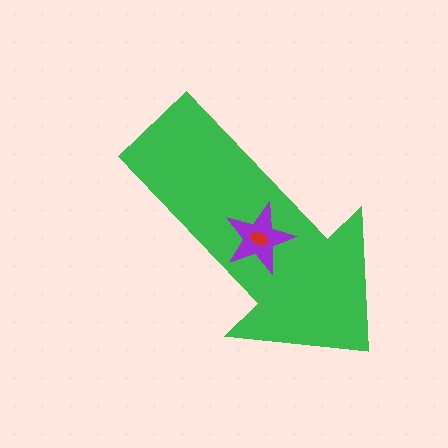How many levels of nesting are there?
3.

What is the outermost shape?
The green arrow.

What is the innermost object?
The red ellipse.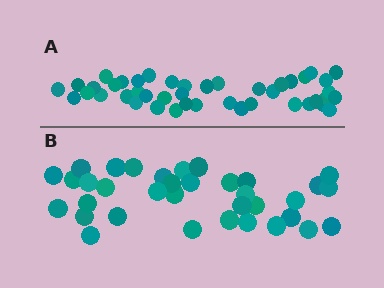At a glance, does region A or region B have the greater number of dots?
Region A (the top region) has more dots.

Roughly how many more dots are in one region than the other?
Region A has roughly 8 or so more dots than region B.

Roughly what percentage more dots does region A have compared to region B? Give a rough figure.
About 25% more.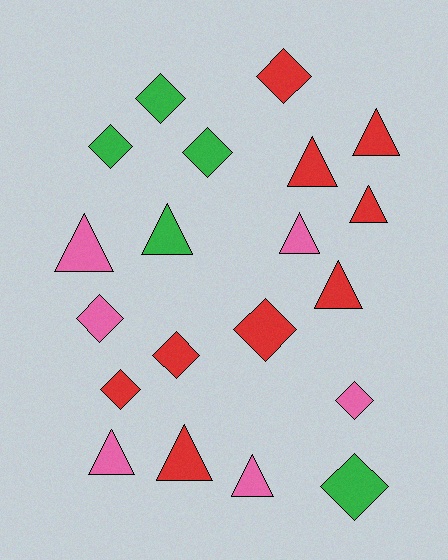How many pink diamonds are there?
There are 2 pink diamonds.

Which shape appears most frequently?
Triangle, with 10 objects.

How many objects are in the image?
There are 20 objects.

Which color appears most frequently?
Red, with 9 objects.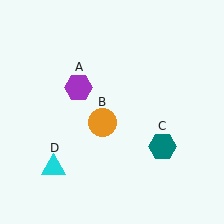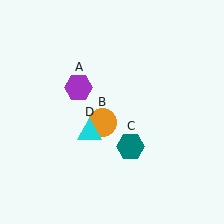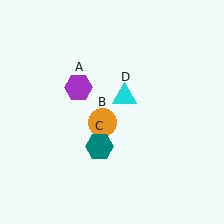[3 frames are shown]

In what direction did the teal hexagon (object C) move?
The teal hexagon (object C) moved left.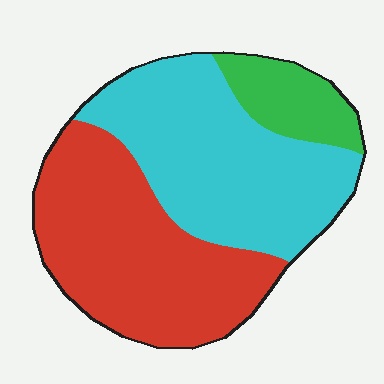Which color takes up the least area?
Green, at roughly 10%.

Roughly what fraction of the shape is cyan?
Cyan covers about 45% of the shape.